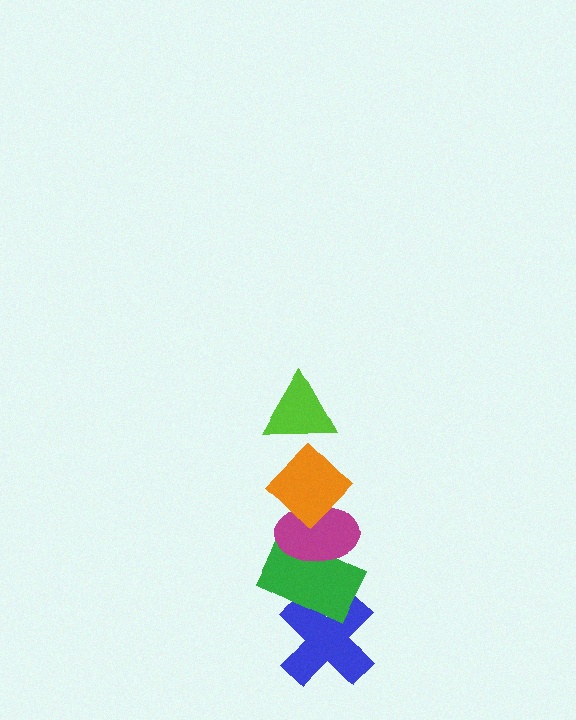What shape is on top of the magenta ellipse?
The orange diamond is on top of the magenta ellipse.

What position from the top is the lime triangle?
The lime triangle is 1st from the top.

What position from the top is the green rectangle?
The green rectangle is 4th from the top.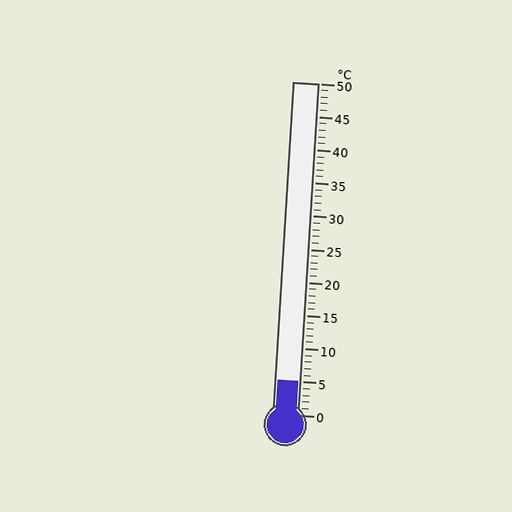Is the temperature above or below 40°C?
The temperature is below 40°C.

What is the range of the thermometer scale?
The thermometer scale ranges from 0°C to 50°C.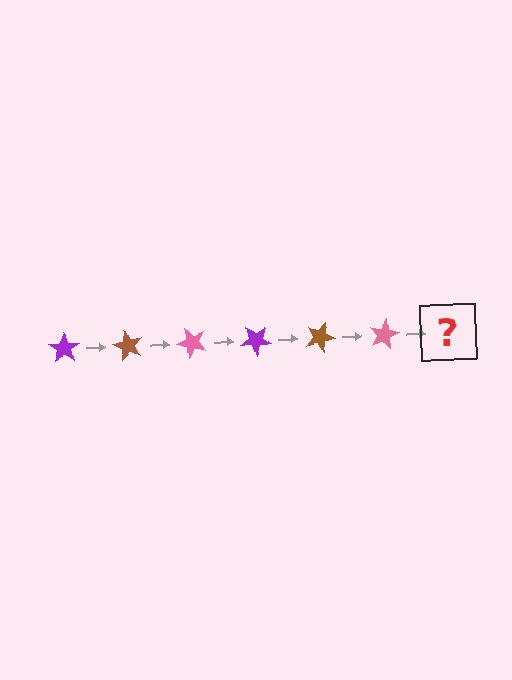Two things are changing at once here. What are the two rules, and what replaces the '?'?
The two rules are that it rotates 60 degrees each step and the color cycles through purple, brown, and pink. The '?' should be a purple star, rotated 360 degrees from the start.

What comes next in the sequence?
The next element should be a purple star, rotated 360 degrees from the start.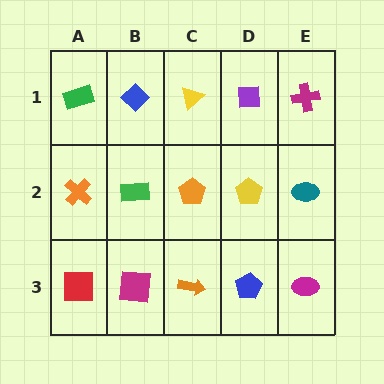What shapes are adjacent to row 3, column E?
A teal ellipse (row 2, column E), a blue pentagon (row 3, column D).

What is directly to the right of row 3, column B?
An orange arrow.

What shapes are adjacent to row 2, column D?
A purple square (row 1, column D), a blue pentagon (row 3, column D), an orange pentagon (row 2, column C), a teal ellipse (row 2, column E).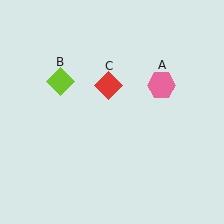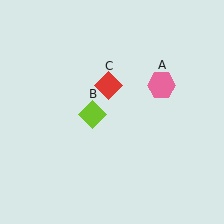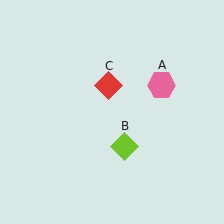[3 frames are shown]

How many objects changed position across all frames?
1 object changed position: lime diamond (object B).